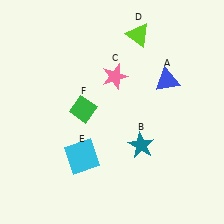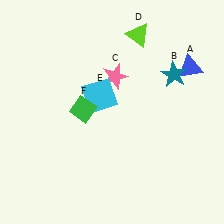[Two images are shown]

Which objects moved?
The objects that moved are: the blue triangle (A), the teal star (B), the cyan square (E).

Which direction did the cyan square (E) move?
The cyan square (E) moved up.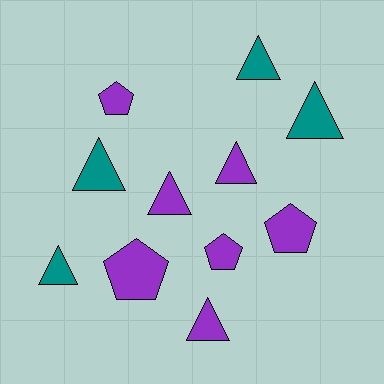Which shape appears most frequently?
Triangle, with 7 objects.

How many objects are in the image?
There are 11 objects.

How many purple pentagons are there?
There are 4 purple pentagons.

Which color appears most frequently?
Purple, with 7 objects.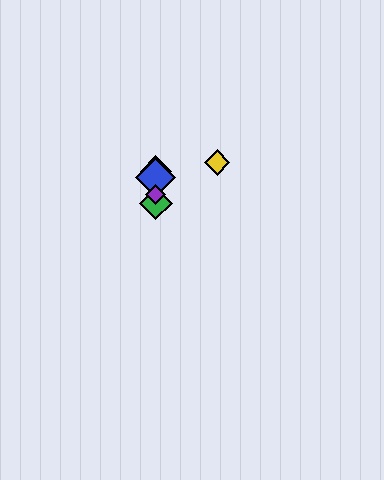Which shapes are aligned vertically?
The red diamond, the blue diamond, the green diamond, the purple diamond are aligned vertically.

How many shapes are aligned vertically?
4 shapes (the red diamond, the blue diamond, the green diamond, the purple diamond) are aligned vertically.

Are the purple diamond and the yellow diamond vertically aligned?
No, the purple diamond is at x≈156 and the yellow diamond is at x≈217.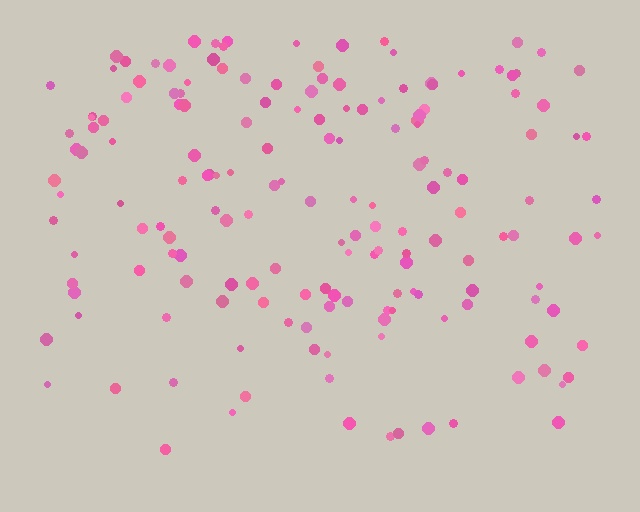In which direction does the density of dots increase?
From bottom to top, with the top side densest.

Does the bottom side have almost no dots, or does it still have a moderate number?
Still a moderate number, just noticeably fewer than the top.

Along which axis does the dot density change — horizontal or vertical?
Vertical.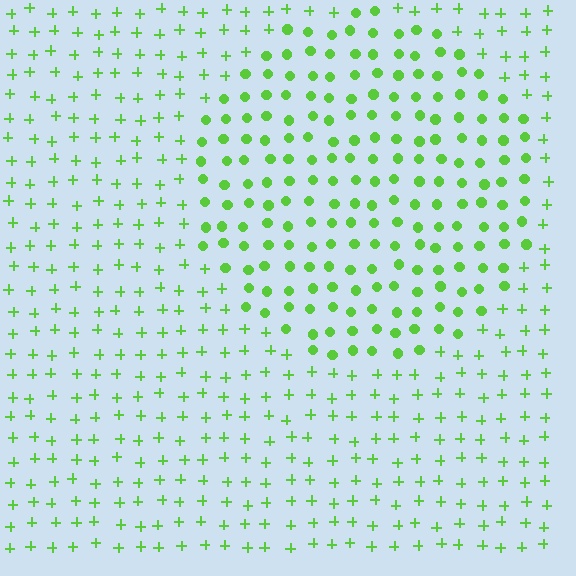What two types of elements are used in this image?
The image uses circles inside the circle region and plus signs outside it.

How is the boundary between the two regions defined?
The boundary is defined by a change in element shape: circles inside vs. plus signs outside. All elements share the same color and spacing.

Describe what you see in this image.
The image is filled with small lime elements arranged in a uniform grid. A circle-shaped region contains circles, while the surrounding area contains plus signs. The boundary is defined purely by the change in element shape.